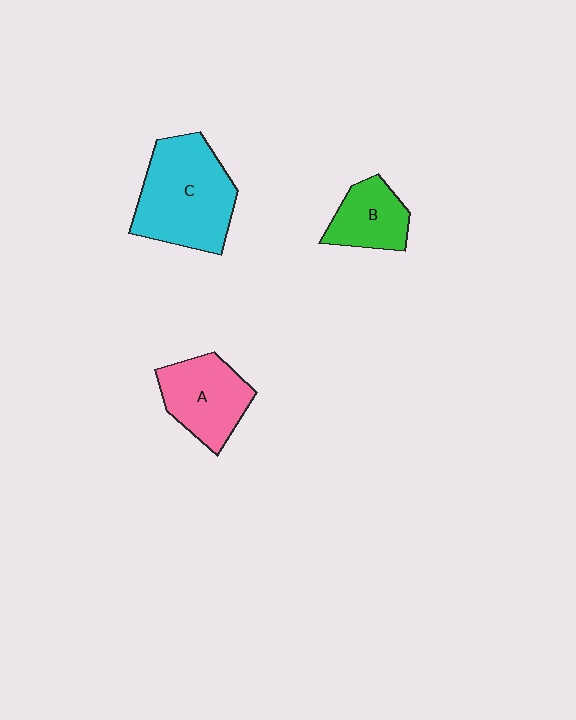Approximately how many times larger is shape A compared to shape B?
Approximately 1.3 times.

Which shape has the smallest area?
Shape B (green).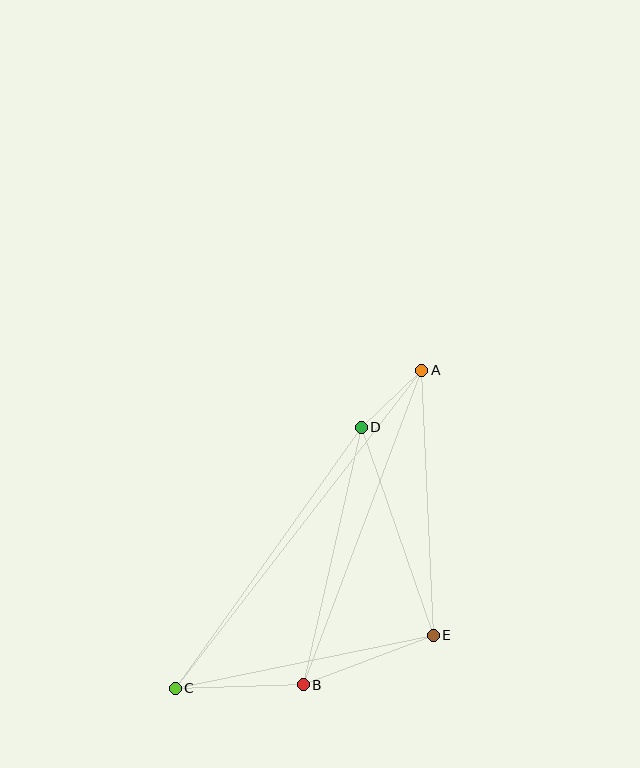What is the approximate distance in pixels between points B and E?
The distance between B and E is approximately 139 pixels.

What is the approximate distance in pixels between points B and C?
The distance between B and C is approximately 128 pixels.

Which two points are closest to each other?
Points A and D are closest to each other.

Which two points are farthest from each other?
Points A and C are farthest from each other.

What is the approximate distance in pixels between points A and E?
The distance between A and E is approximately 266 pixels.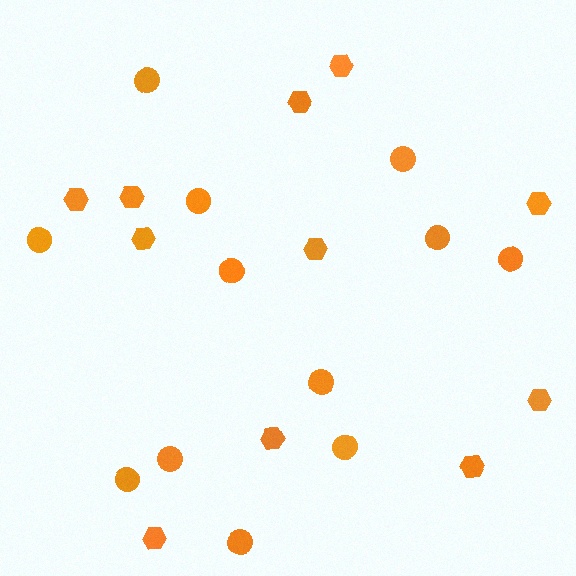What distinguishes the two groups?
There are 2 groups: one group of hexagons (11) and one group of circles (12).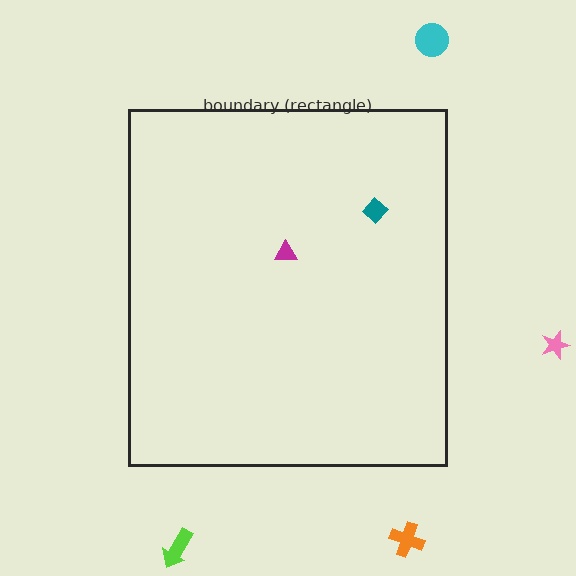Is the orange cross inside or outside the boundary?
Outside.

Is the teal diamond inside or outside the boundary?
Inside.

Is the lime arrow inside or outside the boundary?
Outside.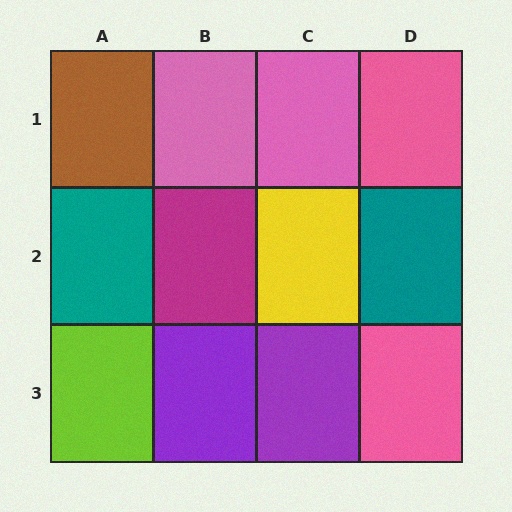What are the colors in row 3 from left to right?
Lime, purple, purple, pink.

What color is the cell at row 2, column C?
Yellow.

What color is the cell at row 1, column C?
Pink.